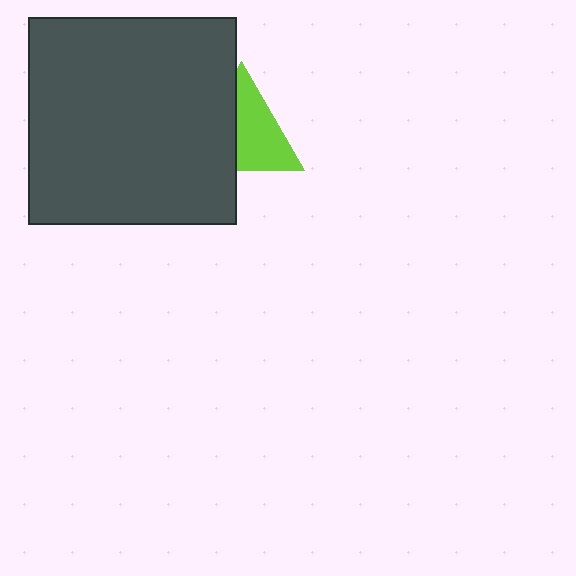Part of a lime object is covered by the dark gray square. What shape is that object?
It is a triangle.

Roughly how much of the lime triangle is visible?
About half of it is visible (roughly 56%).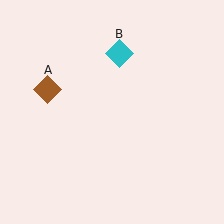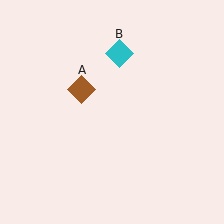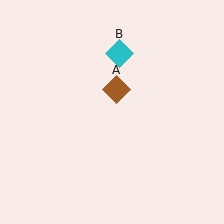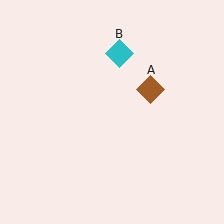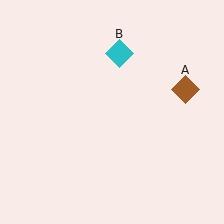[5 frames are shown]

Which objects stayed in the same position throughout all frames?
Cyan diamond (object B) remained stationary.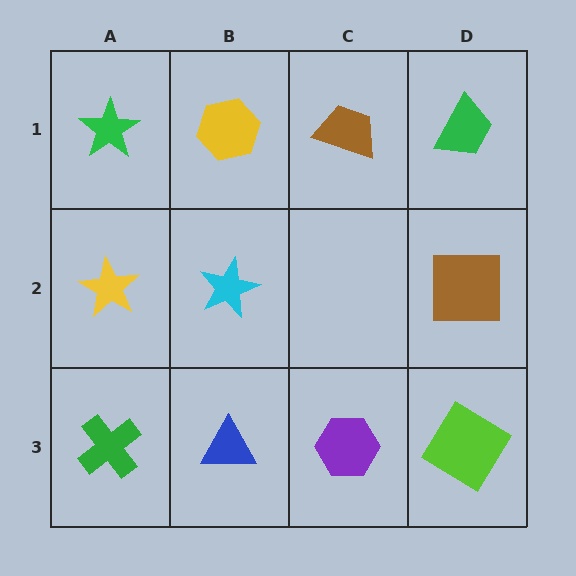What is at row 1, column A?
A green star.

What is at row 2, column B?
A cyan star.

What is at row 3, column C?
A purple hexagon.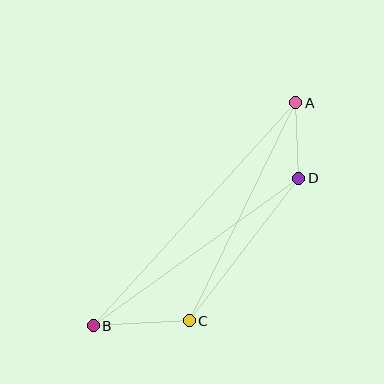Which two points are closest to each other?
Points A and D are closest to each other.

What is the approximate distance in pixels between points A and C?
The distance between A and C is approximately 243 pixels.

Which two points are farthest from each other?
Points A and B are farthest from each other.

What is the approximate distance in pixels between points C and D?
The distance between C and D is approximately 180 pixels.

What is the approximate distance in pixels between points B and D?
The distance between B and D is approximately 253 pixels.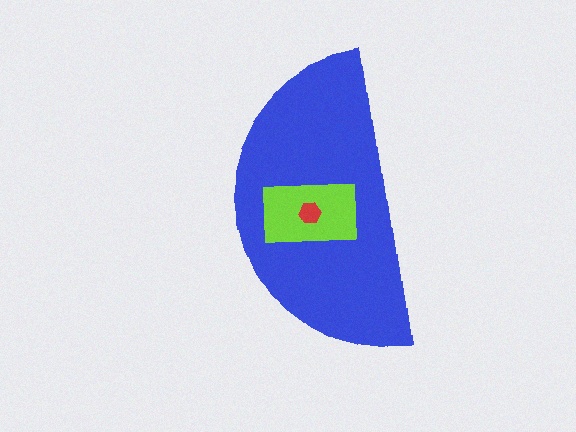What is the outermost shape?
The blue semicircle.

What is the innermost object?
The red hexagon.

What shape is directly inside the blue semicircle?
The lime rectangle.